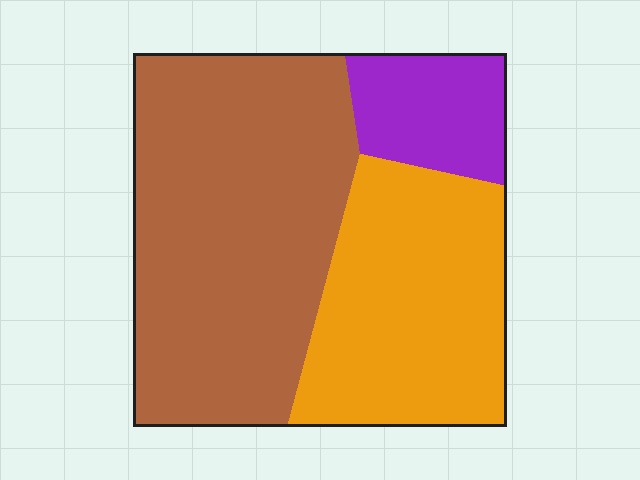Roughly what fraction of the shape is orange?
Orange covers about 35% of the shape.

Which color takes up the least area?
Purple, at roughly 15%.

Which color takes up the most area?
Brown, at roughly 55%.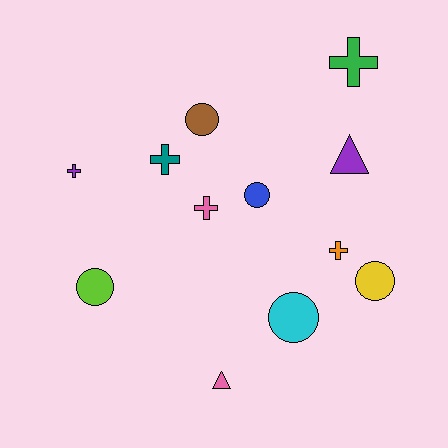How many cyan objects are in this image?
There is 1 cyan object.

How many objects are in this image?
There are 12 objects.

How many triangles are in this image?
There are 2 triangles.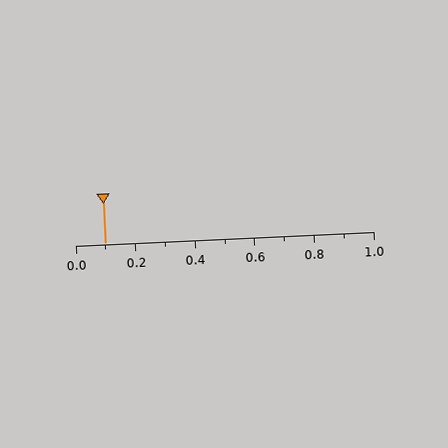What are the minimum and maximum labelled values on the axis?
The axis runs from 0.0 to 1.0.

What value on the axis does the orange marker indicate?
The marker indicates approximately 0.1.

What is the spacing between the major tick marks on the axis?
The major ticks are spaced 0.2 apart.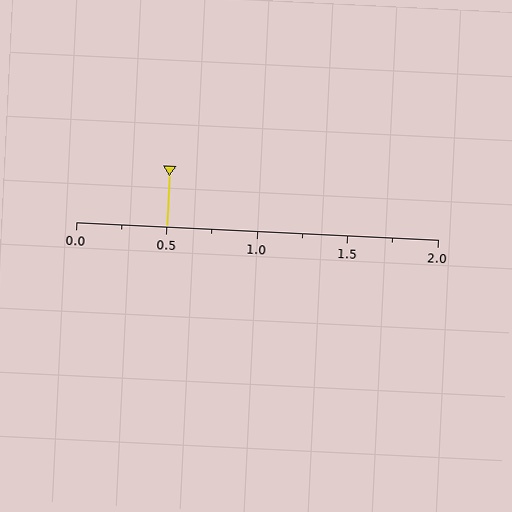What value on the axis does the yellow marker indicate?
The marker indicates approximately 0.5.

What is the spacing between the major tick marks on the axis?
The major ticks are spaced 0.5 apart.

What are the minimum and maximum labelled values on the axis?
The axis runs from 0.0 to 2.0.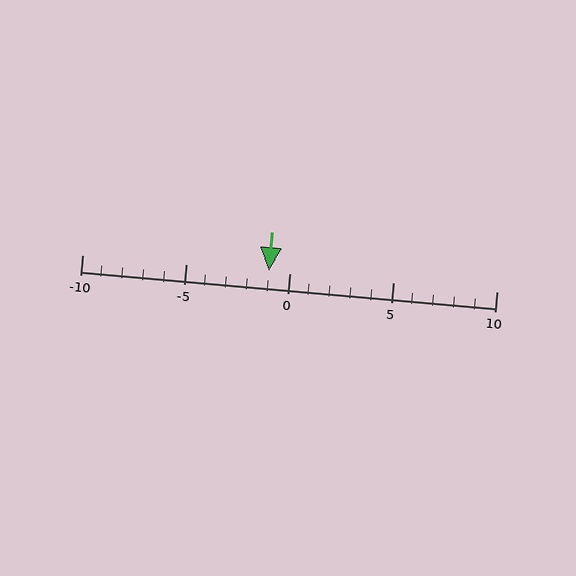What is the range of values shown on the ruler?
The ruler shows values from -10 to 10.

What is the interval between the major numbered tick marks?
The major tick marks are spaced 5 units apart.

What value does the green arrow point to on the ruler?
The green arrow points to approximately -1.